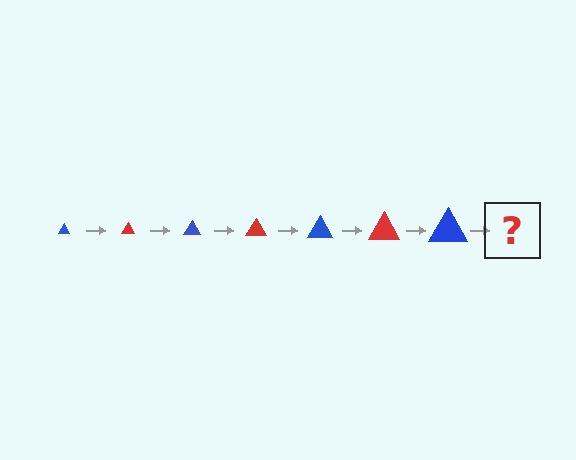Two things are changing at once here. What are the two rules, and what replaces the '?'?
The two rules are that the triangle grows larger each step and the color cycles through blue and red. The '?' should be a red triangle, larger than the previous one.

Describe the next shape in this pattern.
It should be a red triangle, larger than the previous one.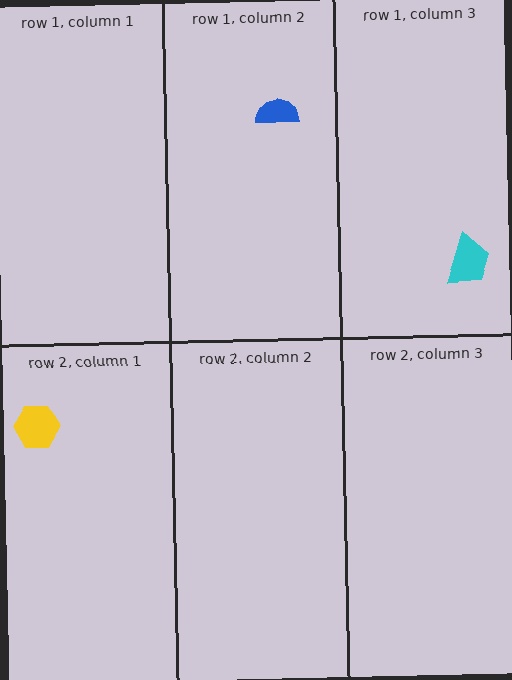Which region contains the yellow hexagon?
The row 2, column 1 region.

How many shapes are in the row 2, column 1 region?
1.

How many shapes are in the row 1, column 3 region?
1.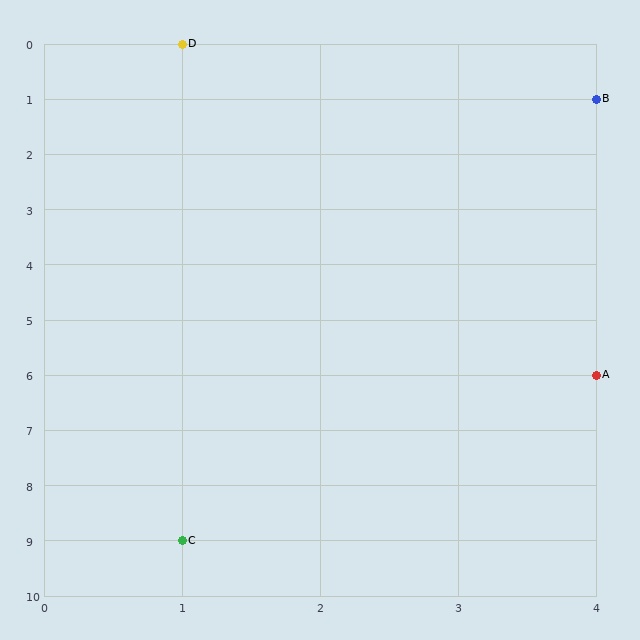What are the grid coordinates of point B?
Point B is at grid coordinates (4, 1).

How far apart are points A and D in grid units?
Points A and D are 3 columns and 6 rows apart (about 6.7 grid units diagonally).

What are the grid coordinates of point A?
Point A is at grid coordinates (4, 6).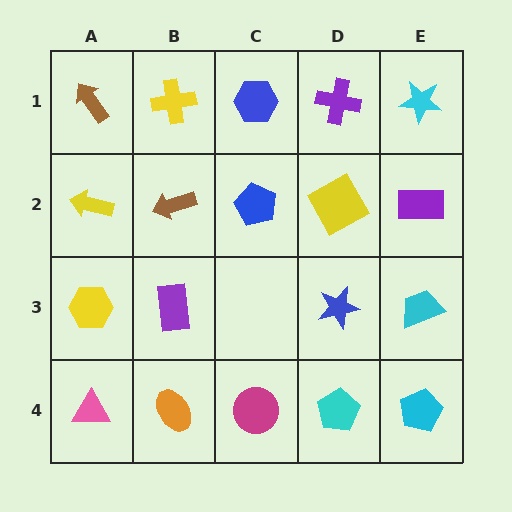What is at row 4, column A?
A pink triangle.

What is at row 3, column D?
A blue star.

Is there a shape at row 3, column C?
No, that cell is empty.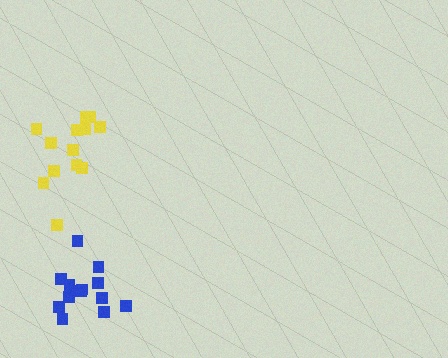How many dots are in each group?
Group 1: 13 dots, Group 2: 13 dots (26 total).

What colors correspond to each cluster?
The clusters are colored: yellow, blue.